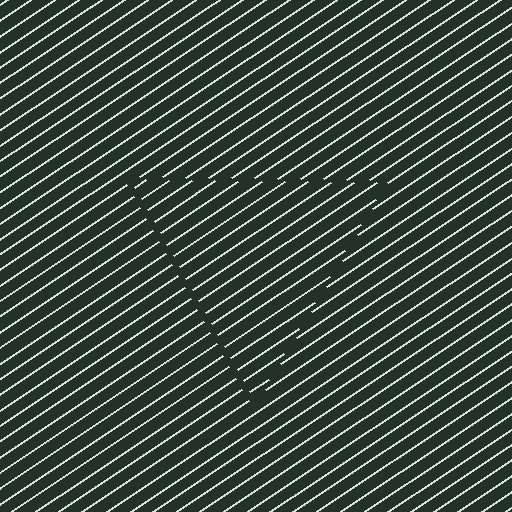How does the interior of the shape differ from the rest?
The interior of the shape contains the same grating, shifted by half a period — the contour is defined by the phase discontinuity where line-ends from the inner and outer gratings abut.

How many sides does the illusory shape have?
3 sides — the line-ends trace a triangle.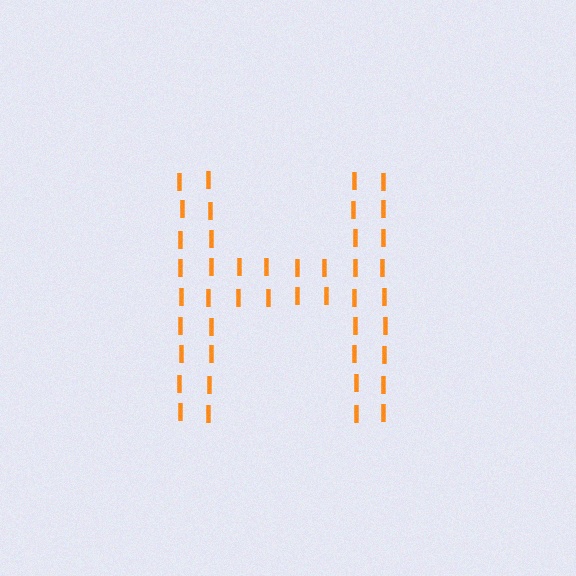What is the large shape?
The large shape is the letter H.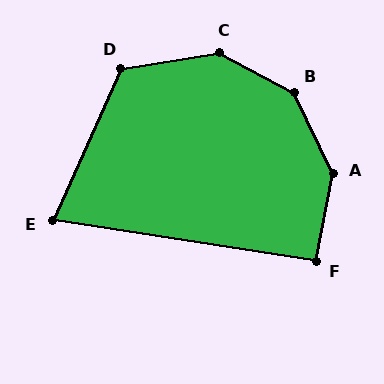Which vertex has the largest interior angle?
B, at approximately 144 degrees.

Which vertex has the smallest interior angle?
E, at approximately 75 degrees.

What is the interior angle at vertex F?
Approximately 92 degrees (approximately right).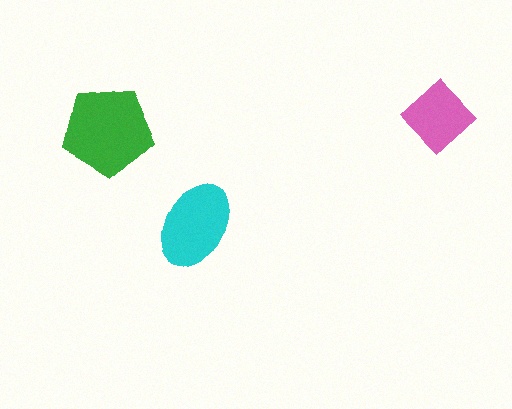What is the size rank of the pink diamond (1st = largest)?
3rd.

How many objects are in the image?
There are 3 objects in the image.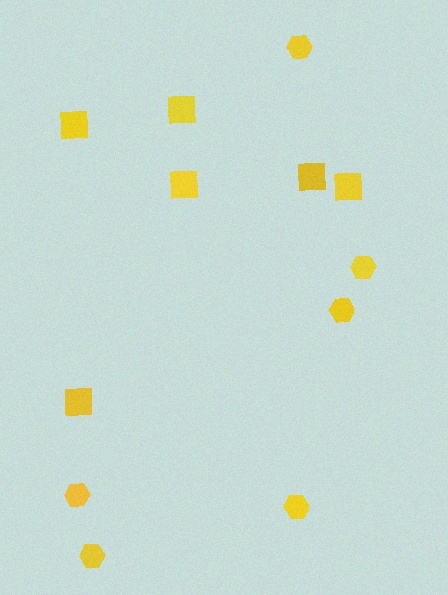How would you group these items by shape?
There are 2 groups: one group of hexagons (6) and one group of squares (6).